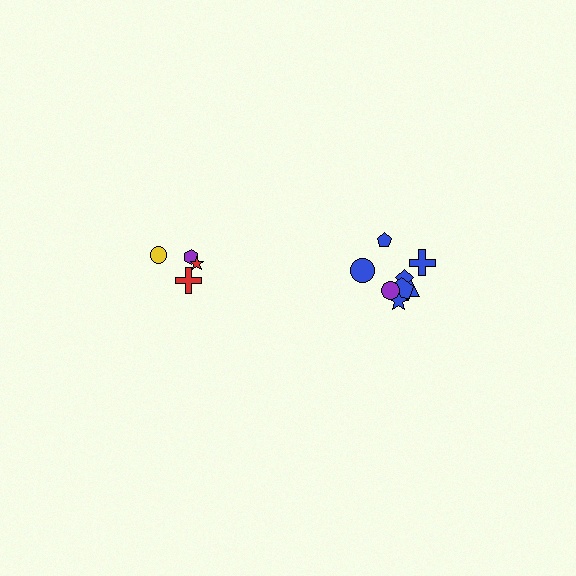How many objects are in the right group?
There are 8 objects.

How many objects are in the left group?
There are 4 objects.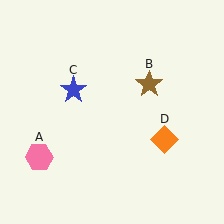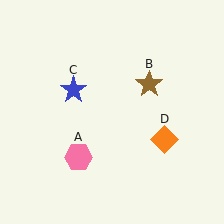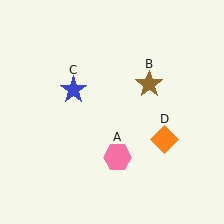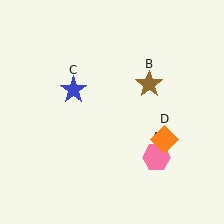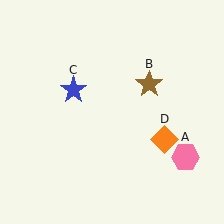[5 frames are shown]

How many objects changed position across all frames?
1 object changed position: pink hexagon (object A).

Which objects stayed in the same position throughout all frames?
Brown star (object B) and blue star (object C) and orange diamond (object D) remained stationary.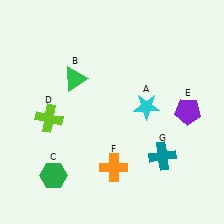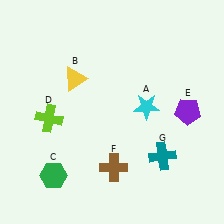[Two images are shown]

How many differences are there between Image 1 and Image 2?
There are 2 differences between the two images.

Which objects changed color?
B changed from green to yellow. F changed from orange to brown.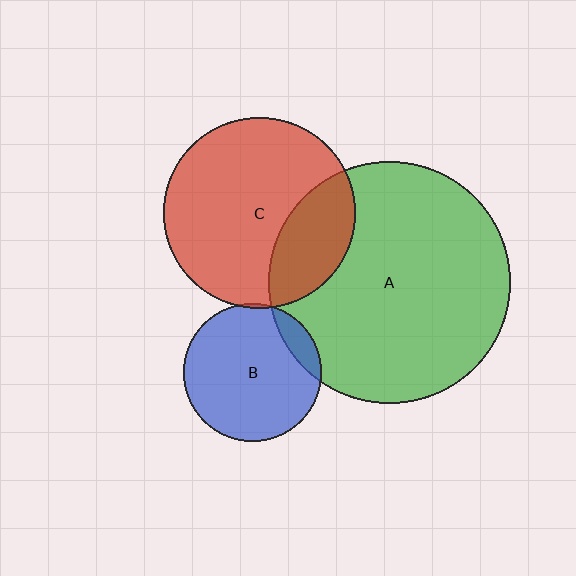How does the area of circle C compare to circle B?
Approximately 1.9 times.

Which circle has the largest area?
Circle A (green).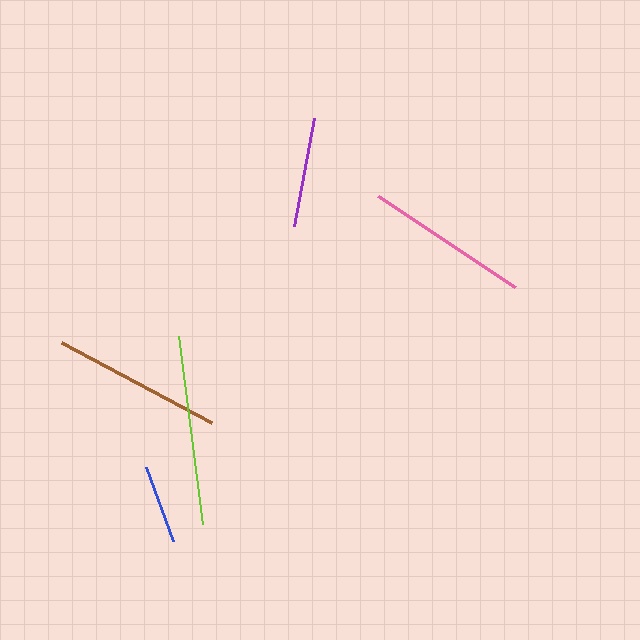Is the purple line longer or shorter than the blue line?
The purple line is longer than the blue line.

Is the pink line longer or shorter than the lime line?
The lime line is longer than the pink line.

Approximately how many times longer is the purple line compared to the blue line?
The purple line is approximately 1.4 times the length of the blue line.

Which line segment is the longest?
The lime line is the longest at approximately 189 pixels.